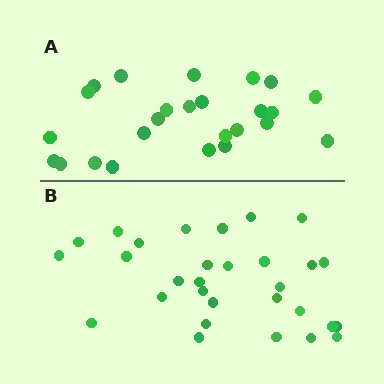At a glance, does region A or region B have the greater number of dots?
Region B (the bottom region) has more dots.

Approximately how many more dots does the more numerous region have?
Region B has about 5 more dots than region A.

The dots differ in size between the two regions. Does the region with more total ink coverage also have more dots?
No. Region A has more total ink coverage because its dots are larger, but region B actually contains more individual dots. Total area can be misleading — the number of items is what matters here.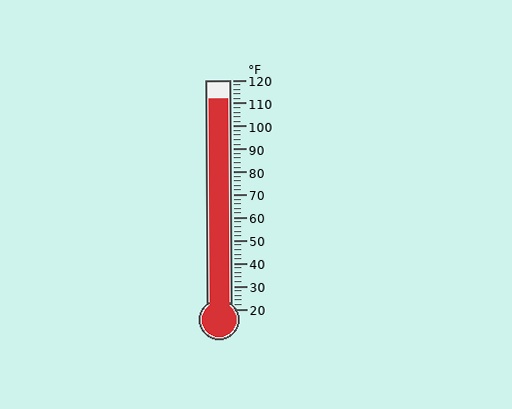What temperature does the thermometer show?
The thermometer shows approximately 112°F.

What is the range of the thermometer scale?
The thermometer scale ranges from 20°F to 120°F.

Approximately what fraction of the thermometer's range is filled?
The thermometer is filled to approximately 90% of its range.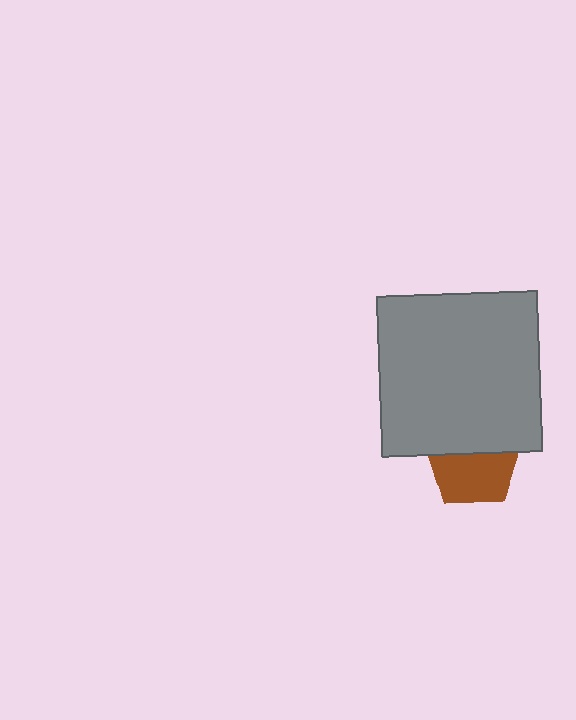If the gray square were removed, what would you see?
You would see the complete brown pentagon.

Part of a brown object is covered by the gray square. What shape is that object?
It is a pentagon.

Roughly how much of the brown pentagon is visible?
About half of it is visible (roughly 58%).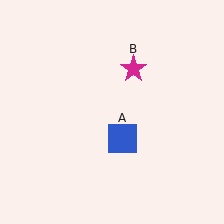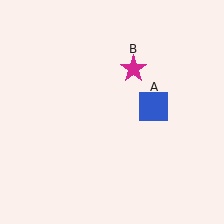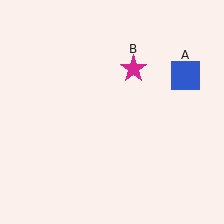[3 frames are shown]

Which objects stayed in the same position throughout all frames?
Magenta star (object B) remained stationary.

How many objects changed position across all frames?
1 object changed position: blue square (object A).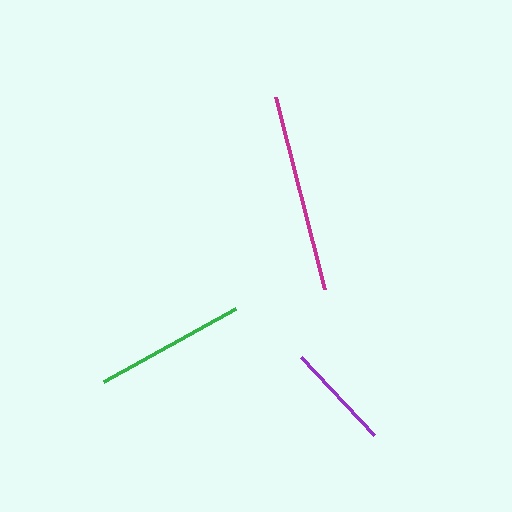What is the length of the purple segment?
The purple segment is approximately 107 pixels long.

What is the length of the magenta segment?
The magenta segment is approximately 198 pixels long.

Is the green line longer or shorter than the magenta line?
The magenta line is longer than the green line.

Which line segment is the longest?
The magenta line is the longest at approximately 198 pixels.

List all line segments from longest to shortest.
From longest to shortest: magenta, green, purple.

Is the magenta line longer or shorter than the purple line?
The magenta line is longer than the purple line.